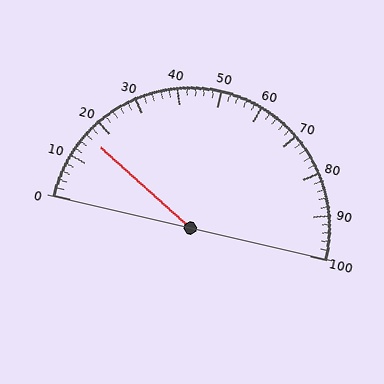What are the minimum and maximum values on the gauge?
The gauge ranges from 0 to 100.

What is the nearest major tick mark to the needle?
The nearest major tick mark is 20.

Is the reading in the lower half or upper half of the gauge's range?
The reading is in the lower half of the range (0 to 100).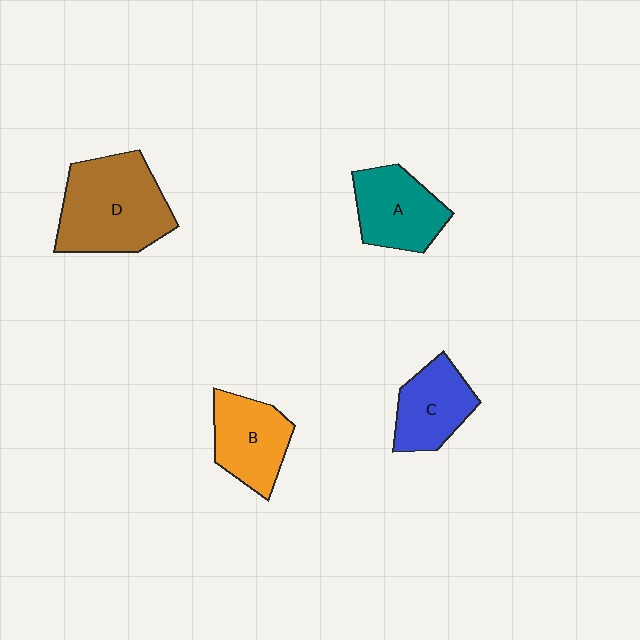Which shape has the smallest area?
Shape C (blue).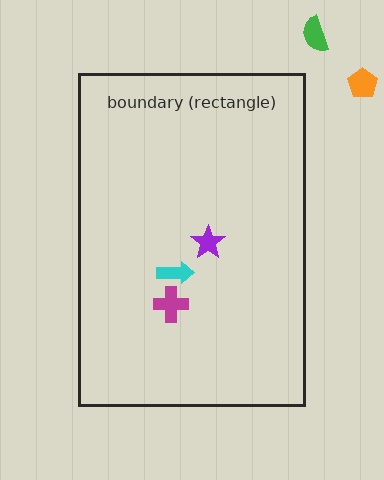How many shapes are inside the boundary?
3 inside, 2 outside.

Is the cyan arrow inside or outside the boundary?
Inside.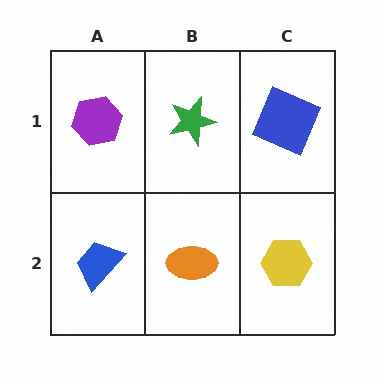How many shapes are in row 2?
3 shapes.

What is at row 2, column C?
A yellow hexagon.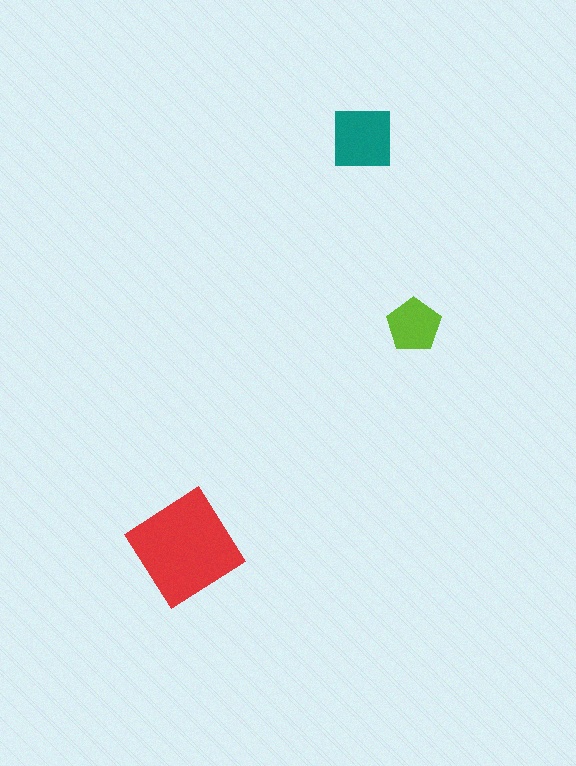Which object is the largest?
The red diamond.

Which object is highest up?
The teal square is topmost.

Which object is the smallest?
The lime pentagon.